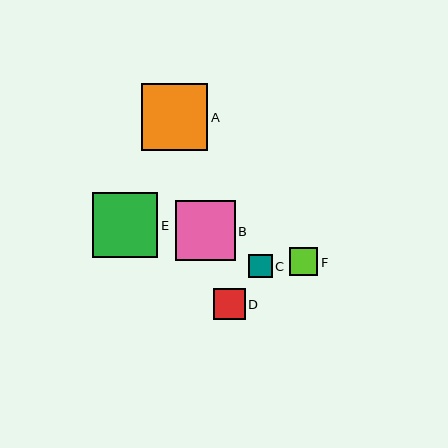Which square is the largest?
Square A is the largest with a size of approximately 67 pixels.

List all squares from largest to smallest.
From largest to smallest: A, E, B, D, F, C.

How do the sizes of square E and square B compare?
Square E and square B are approximately the same size.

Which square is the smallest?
Square C is the smallest with a size of approximately 24 pixels.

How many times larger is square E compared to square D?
Square E is approximately 2.1 times the size of square D.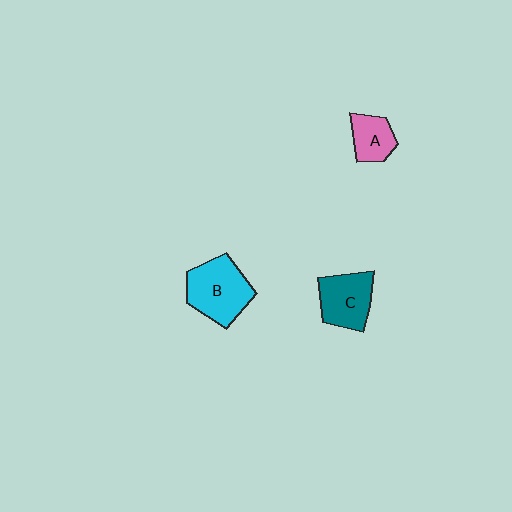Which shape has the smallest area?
Shape A (pink).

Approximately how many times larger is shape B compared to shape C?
Approximately 1.2 times.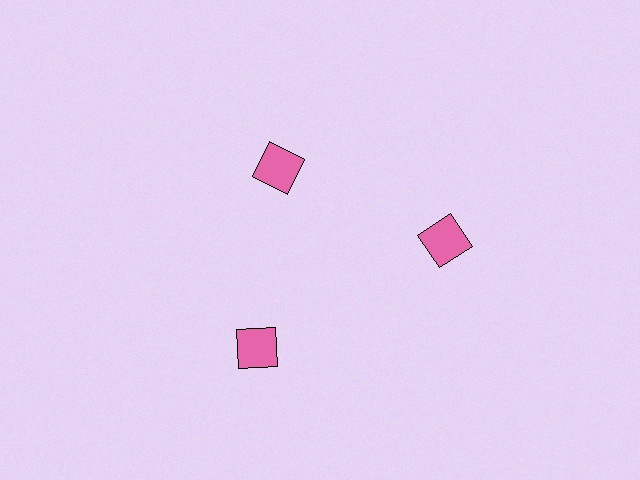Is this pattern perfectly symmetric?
No. The 3 pink squares are arranged in a ring, but one element near the 11 o'clock position is pulled inward toward the center, breaking the 3-fold rotational symmetry.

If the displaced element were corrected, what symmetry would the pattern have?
It would have 3-fold rotational symmetry — the pattern would map onto itself every 120 degrees.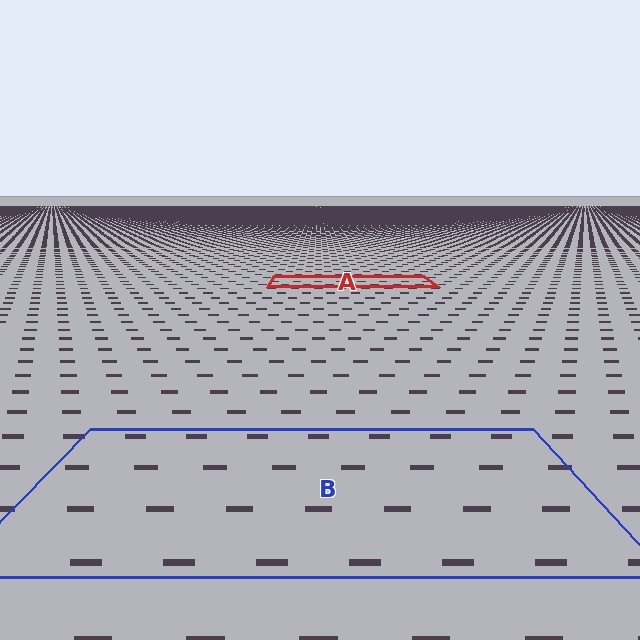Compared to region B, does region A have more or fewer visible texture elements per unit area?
Region A has more texture elements per unit area — they are packed more densely because it is farther away.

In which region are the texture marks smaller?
The texture marks are smaller in region A, because it is farther away.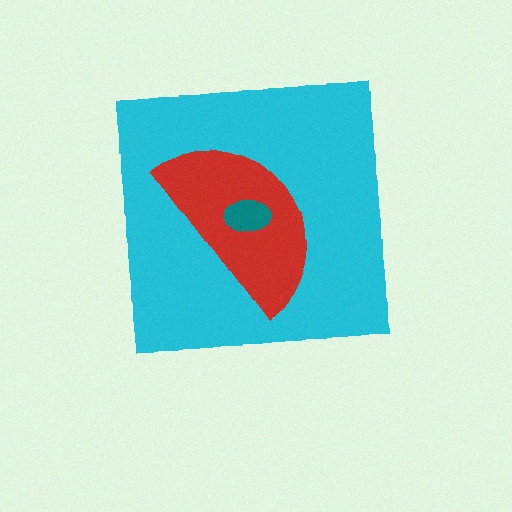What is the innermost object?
The teal ellipse.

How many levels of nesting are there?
3.